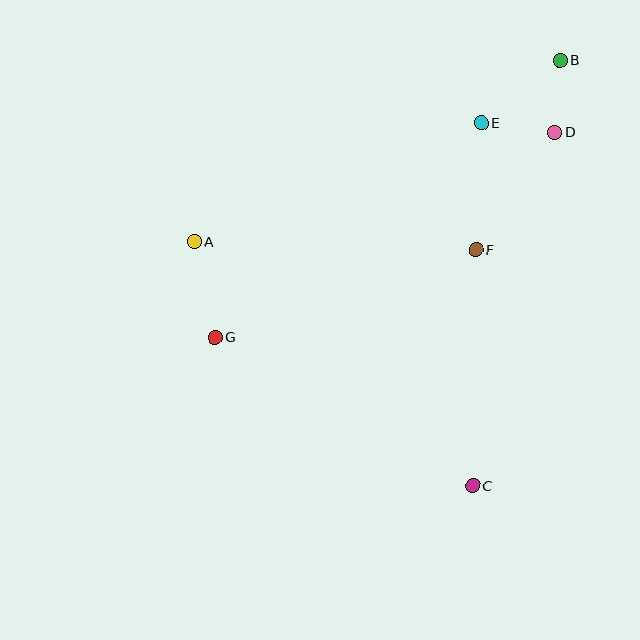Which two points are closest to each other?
Points B and D are closest to each other.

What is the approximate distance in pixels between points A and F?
The distance between A and F is approximately 282 pixels.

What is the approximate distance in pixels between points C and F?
The distance between C and F is approximately 236 pixels.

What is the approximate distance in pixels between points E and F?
The distance between E and F is approximately 127 pixels.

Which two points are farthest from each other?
Points B and G are farthest from each other.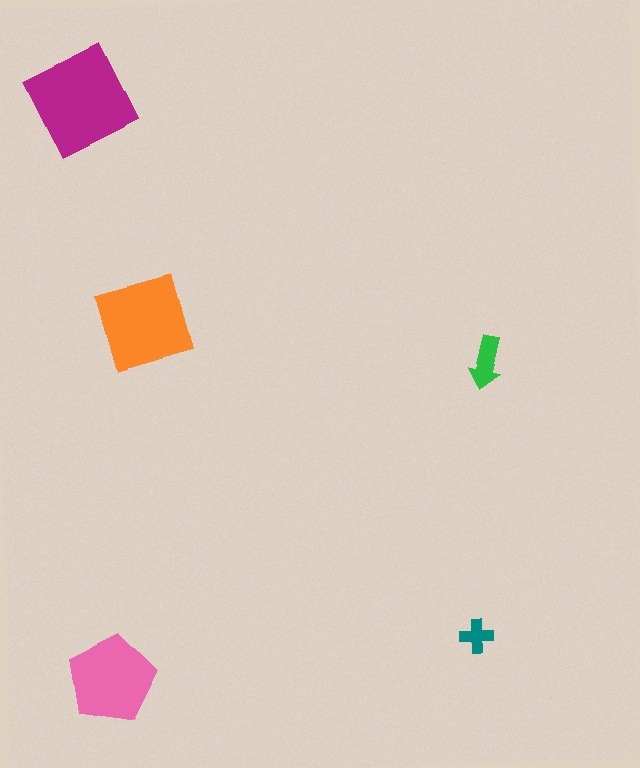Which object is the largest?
The magenta square.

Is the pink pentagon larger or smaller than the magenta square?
Smaller.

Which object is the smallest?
The teal cross.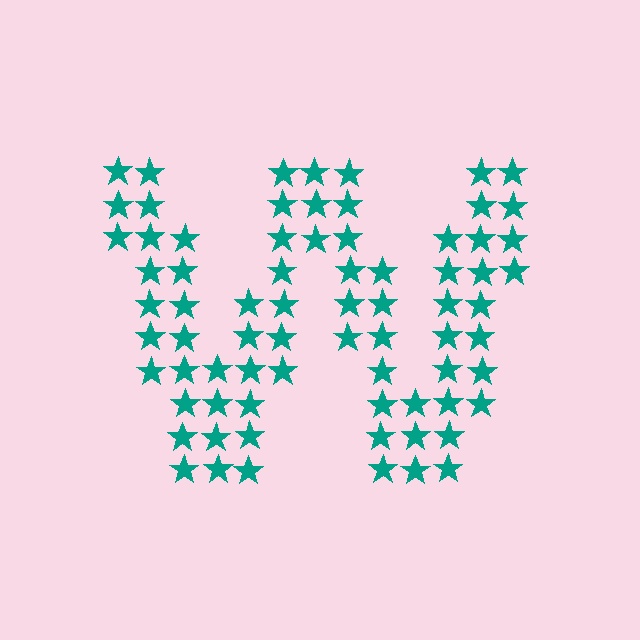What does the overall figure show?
The overall figure shows the letter W.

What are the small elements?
The small elements are stars.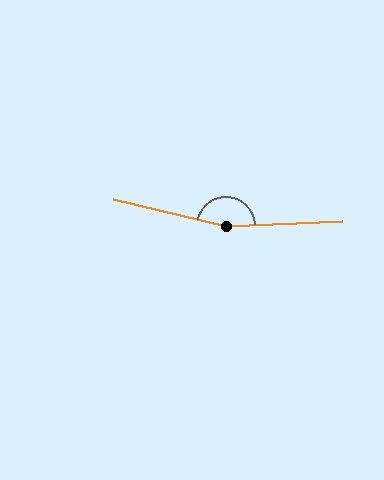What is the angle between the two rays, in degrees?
Approximately 164 degrees.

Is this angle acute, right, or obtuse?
It is obtuse.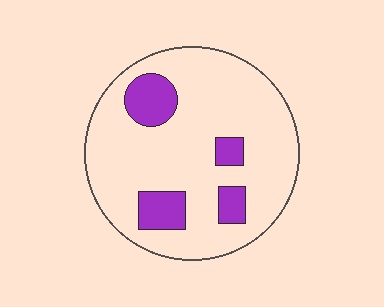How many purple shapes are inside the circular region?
4.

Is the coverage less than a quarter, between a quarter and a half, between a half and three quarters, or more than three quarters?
Less than a quarter.